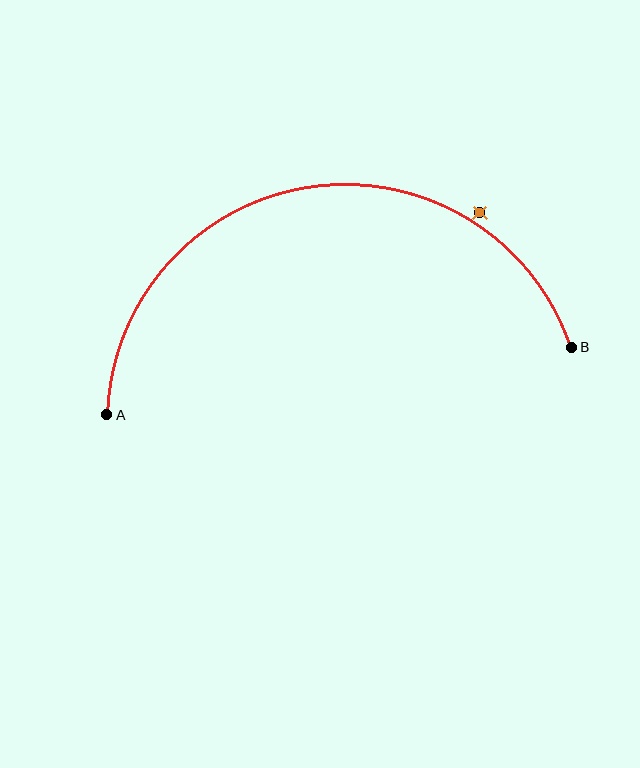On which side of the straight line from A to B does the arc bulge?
The arc bulges above the straight line connecting A and B.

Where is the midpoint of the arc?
The arc midpoint is the point on the curve farthest from the straight line joining A and B. It sits above that line.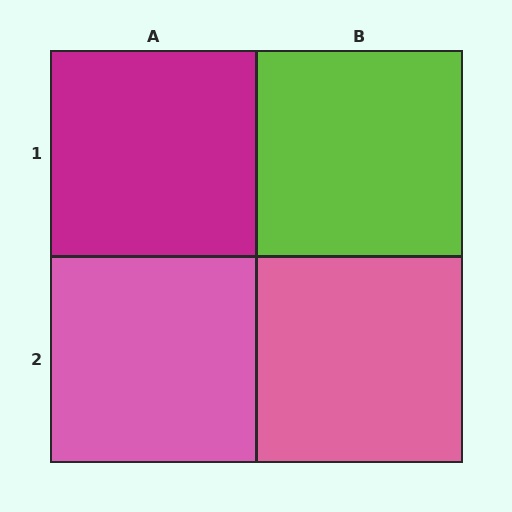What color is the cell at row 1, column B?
Lime.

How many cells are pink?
2 cells are pink.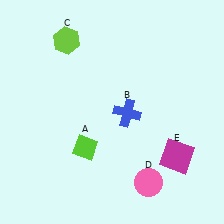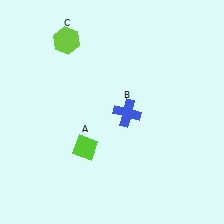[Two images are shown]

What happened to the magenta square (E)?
The magenta square (E) was removed in Image 2. It was in the bottom-right area of Image 1.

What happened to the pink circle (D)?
The pink circle (D) was removed in Image 2. It was in the bottom-right area of Image 1.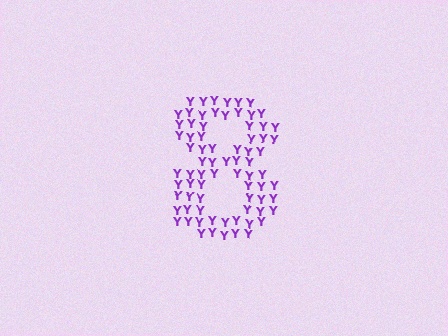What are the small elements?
The small elements are letter Y's.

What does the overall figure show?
The overall figure shows the digit 8.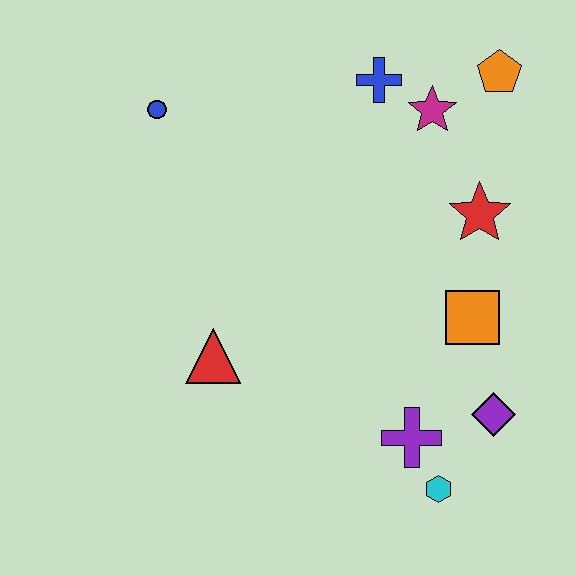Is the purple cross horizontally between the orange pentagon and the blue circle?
Yes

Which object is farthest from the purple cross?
The blue circle is farthest from the purple cross.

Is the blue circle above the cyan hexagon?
Yes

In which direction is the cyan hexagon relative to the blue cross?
The cyan hexagon is below the blue cross.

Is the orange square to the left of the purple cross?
No